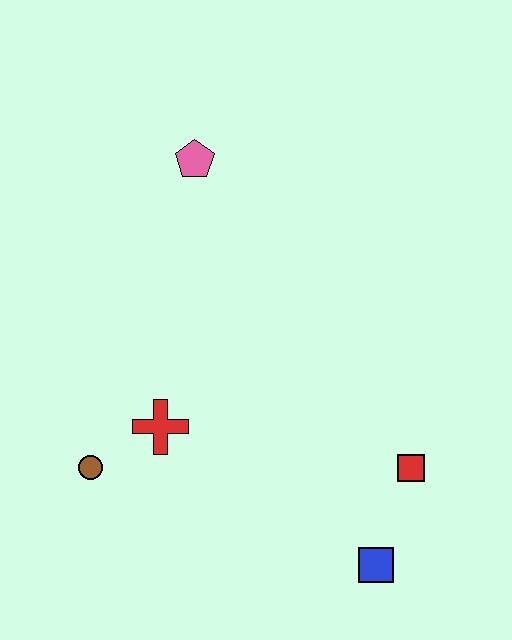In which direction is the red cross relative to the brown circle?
The red cross is to the right of the brown circle.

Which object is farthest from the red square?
The pink pentagon is farthest from the red square.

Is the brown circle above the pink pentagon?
No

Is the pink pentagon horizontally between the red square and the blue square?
No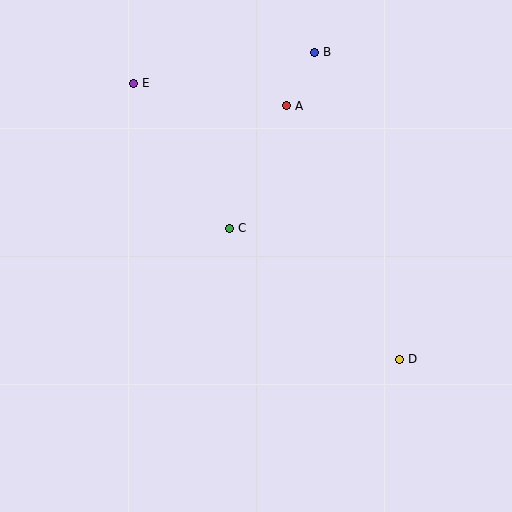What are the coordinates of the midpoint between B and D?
The midpoint between B and D is at (357, 206).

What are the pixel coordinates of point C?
Point C is at (229, 228).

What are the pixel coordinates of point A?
Point A is at (286, 106).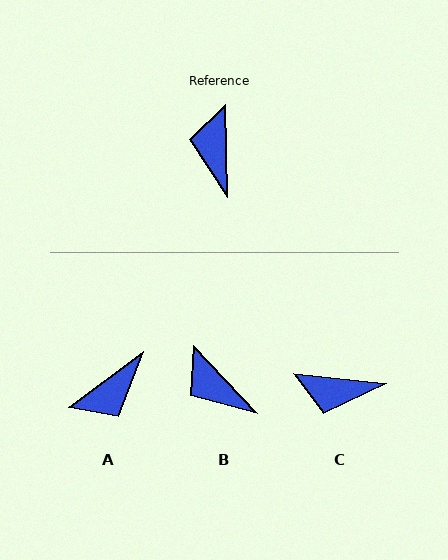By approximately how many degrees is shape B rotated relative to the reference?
Approximately 42 degrees counter-clockwise.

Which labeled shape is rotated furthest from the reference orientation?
A, about 126 degrees away.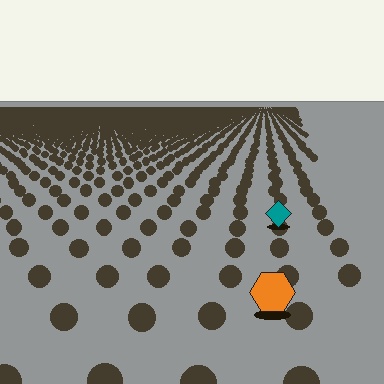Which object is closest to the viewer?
The orange hexagon is closest. The texture marks near it are larger and more spread out.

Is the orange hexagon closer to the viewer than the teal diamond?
Yes. The orange hexagon is closer — you can tell from the texture gradient: the ground texture is coarser near it.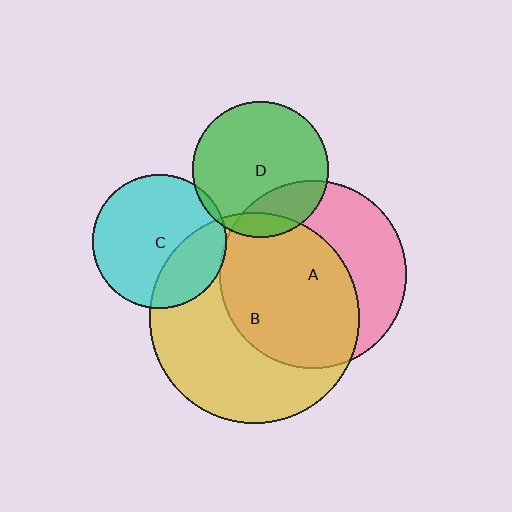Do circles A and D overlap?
Yes.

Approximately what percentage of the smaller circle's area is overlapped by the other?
Approximately 25%.